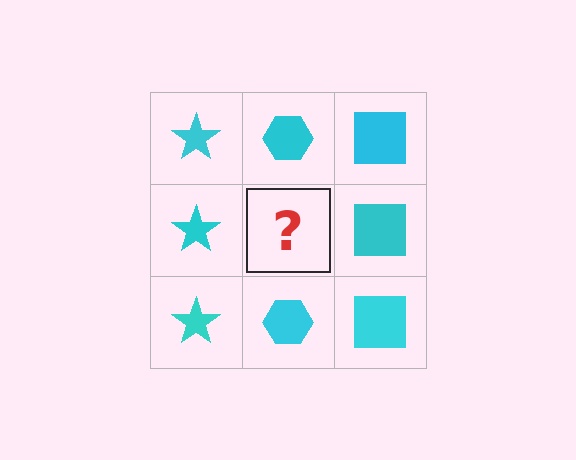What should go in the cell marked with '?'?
The missing cell should contain a cyan hexagon.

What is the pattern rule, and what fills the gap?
The rule is that each column has a consistent shape. The gap should be filled with a cyan hexagon.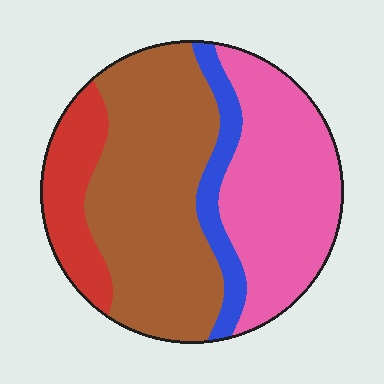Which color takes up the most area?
Brown, at roughly 45%.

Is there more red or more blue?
Red.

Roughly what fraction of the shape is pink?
Pink takes up between a quarter and a half of the shape.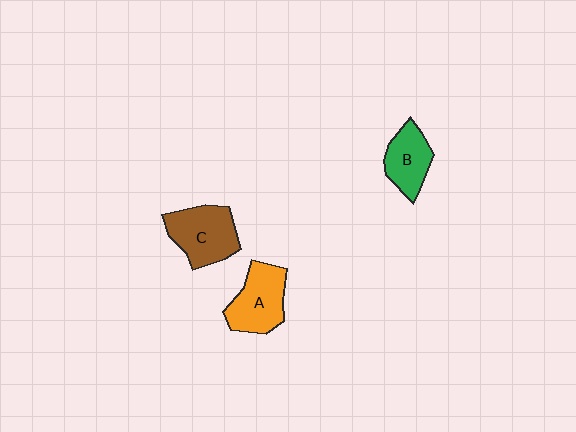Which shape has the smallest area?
Shape B (green).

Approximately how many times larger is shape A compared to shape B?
Approximately 1.3 times.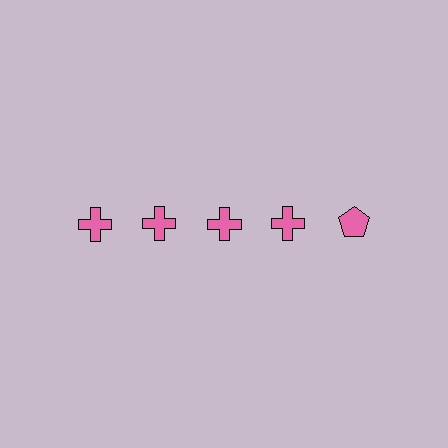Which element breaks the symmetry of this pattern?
The pink pentagon in the top row, rightmost column breaks the symmetry. All other shapes are pink crosses.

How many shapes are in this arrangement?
There are 5 shapes arranged in a grid pattern.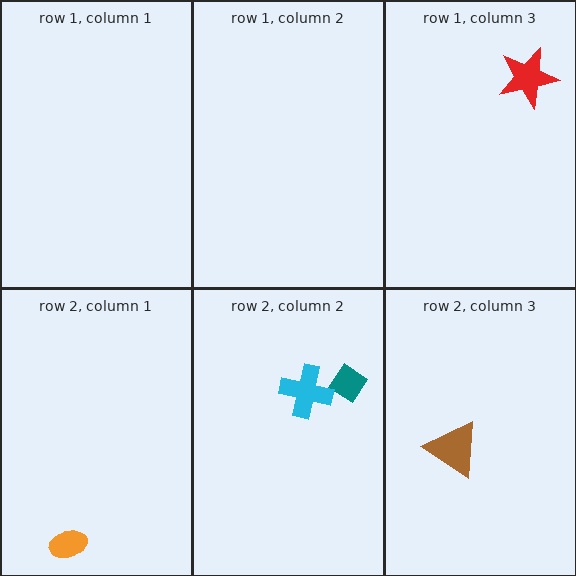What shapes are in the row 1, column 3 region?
The red star.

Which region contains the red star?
The row 1, column 3 region.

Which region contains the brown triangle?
The row 2, column 3 region.